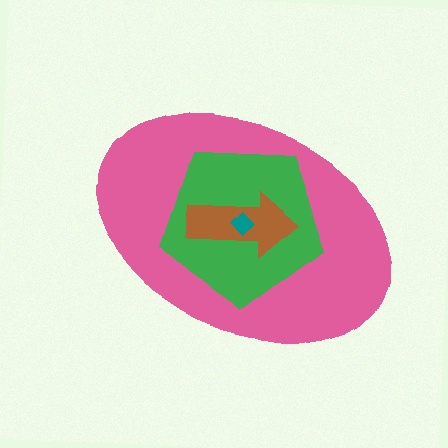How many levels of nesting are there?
4.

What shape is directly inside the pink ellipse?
The green pentagon.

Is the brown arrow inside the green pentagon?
Yes.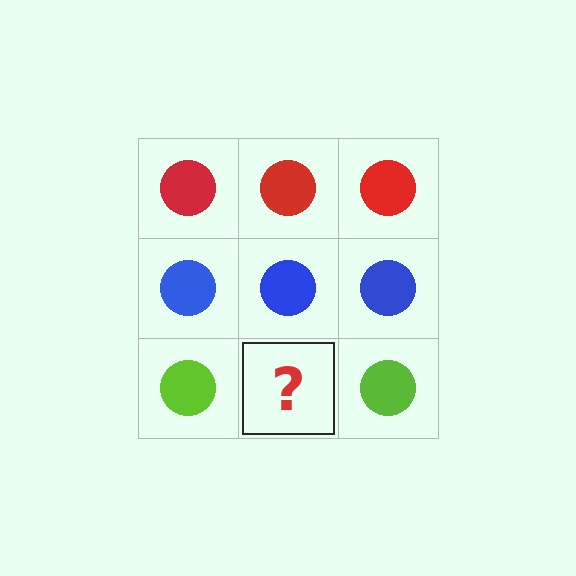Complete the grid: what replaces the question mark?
The question mark should be replaced with a lime circle.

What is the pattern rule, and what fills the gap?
The rule is that each row has a consistent color. The gap should be filled with a lime circle.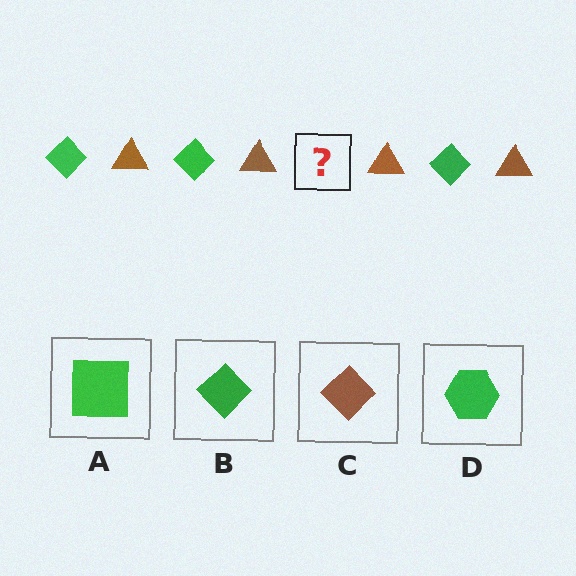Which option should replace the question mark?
Option B.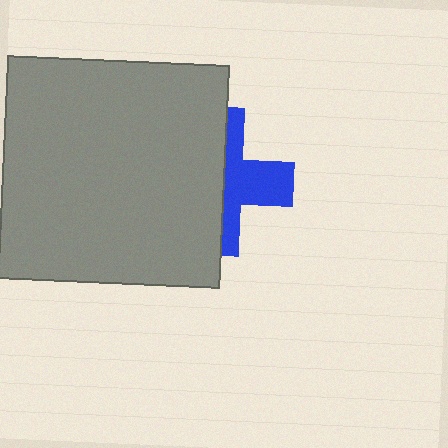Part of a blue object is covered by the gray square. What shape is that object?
It is a cross.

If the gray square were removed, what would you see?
You would see the complete blue cross.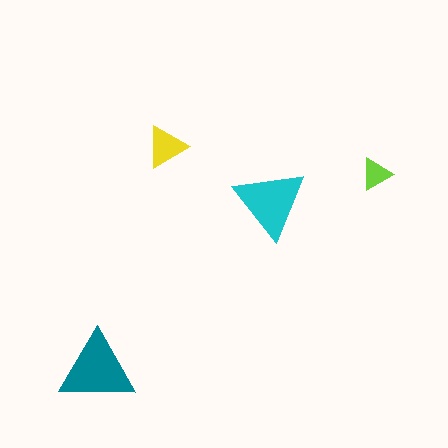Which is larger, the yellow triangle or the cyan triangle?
The cyan one.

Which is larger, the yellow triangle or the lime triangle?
The yellow one.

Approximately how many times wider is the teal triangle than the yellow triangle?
About 2 times wider.